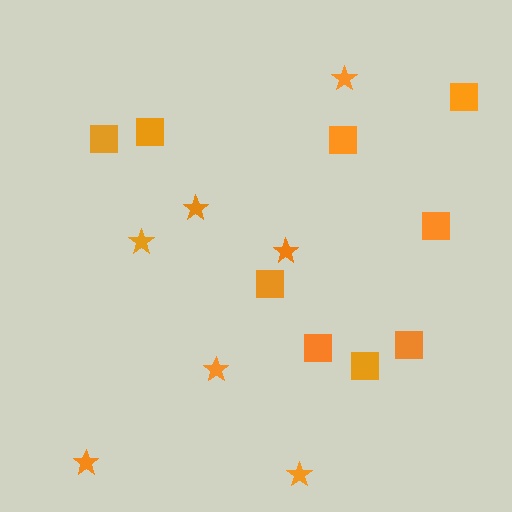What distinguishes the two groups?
There are 2 groups: one group of stars (7) and one group of squares (9).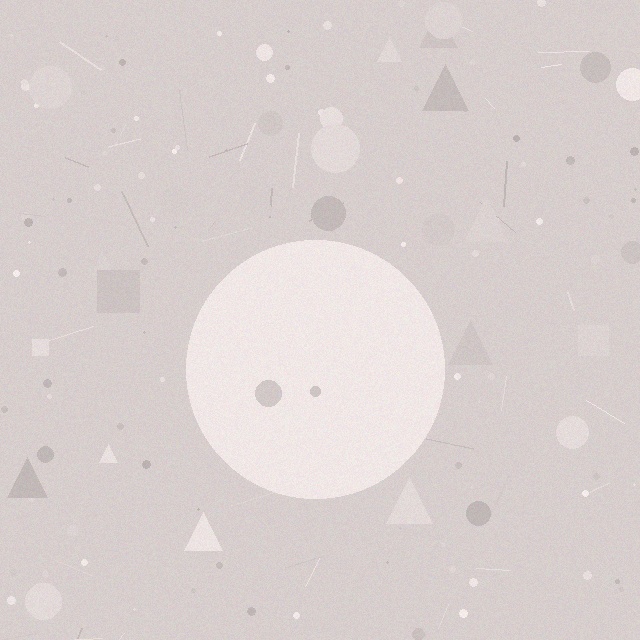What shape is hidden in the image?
A circle is hidden in the image.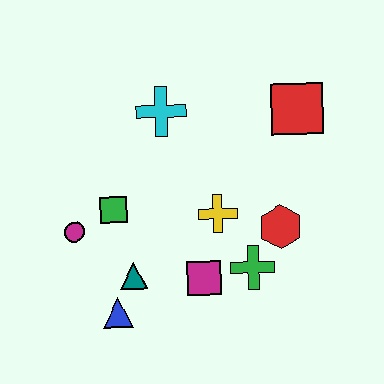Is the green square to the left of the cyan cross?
Yes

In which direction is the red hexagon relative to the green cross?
The red hexagon is above the green cross.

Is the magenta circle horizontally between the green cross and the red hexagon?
No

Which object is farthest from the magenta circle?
The red square is farthest from the magenta circle.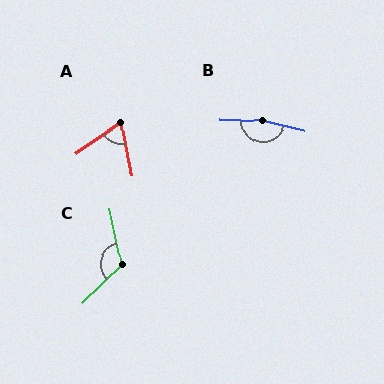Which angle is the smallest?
A, at approximately 67 degrees.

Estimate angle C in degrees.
Approximately 123 degrees.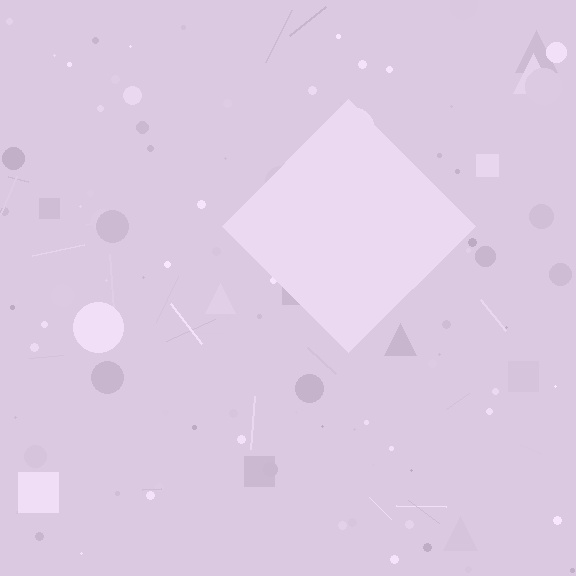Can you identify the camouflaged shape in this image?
The camouflaged shape is a diamond.